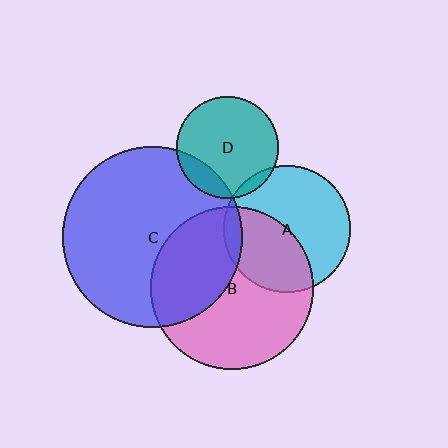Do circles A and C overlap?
Yes.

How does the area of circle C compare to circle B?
Approximately 1.2 times.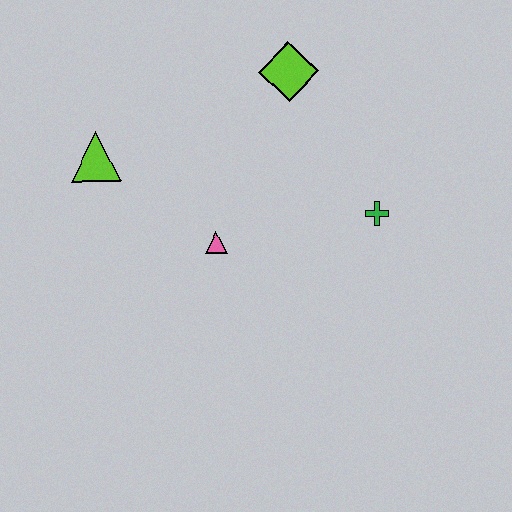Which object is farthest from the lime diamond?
The lime triangle is farthest from the lime diamond.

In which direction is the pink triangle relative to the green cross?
The pink triangle is to the left of the green cross.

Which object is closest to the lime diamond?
The green cross is closest to the lime diamond.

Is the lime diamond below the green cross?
No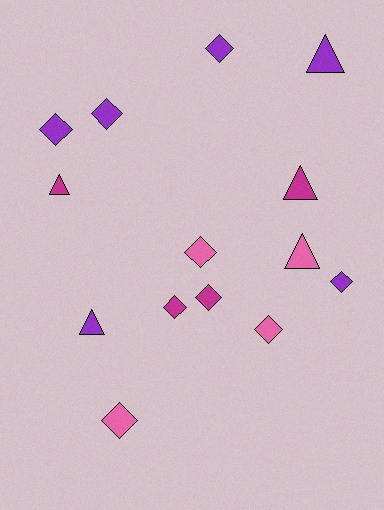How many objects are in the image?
There are 14 objects.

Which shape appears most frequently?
Diamond, with 9 objects.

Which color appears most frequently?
Purple, with 6 objects.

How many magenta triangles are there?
There are 2 magenta triangles.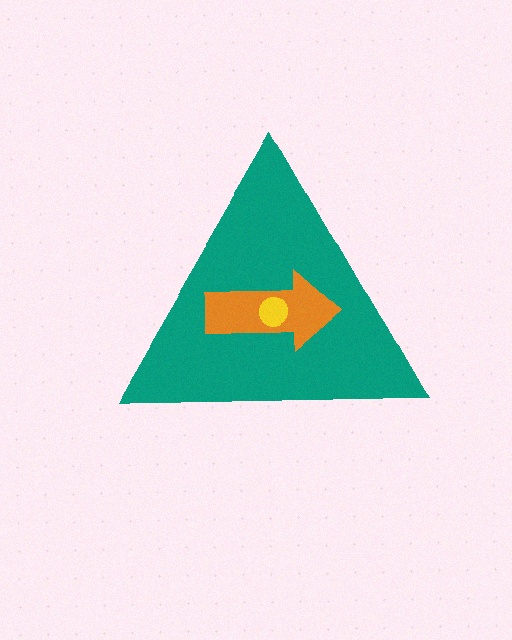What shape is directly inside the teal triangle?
The orange arrow.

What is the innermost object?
The yellow circle.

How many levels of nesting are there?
3.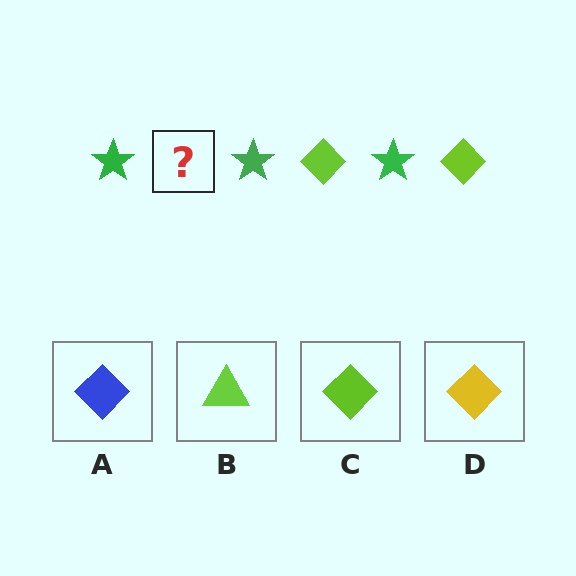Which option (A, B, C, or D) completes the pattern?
C.